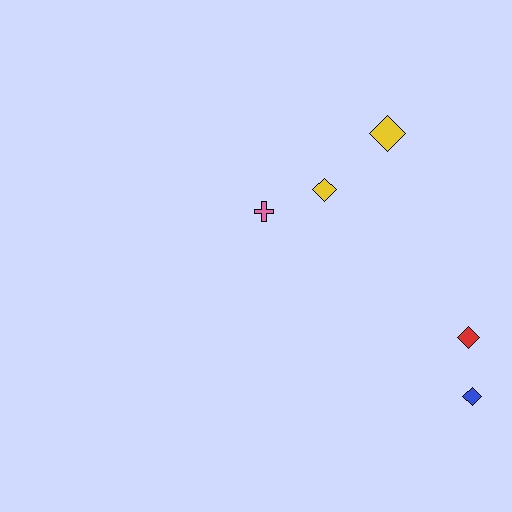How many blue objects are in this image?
There is 1 blue object.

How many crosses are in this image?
There is 1 cross.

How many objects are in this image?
There are 5 objects.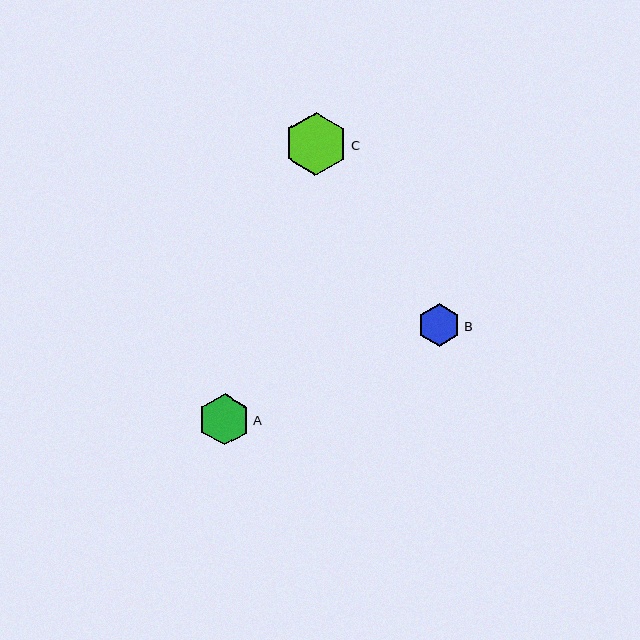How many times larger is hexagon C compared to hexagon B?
Hexagon C is approximately 1.5 times the size of hexagon B.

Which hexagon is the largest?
Hexagon C is the largest with a size of approximately 63 pixels.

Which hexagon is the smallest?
Hexagon B is the smallest with a size of approximately 44 pixels.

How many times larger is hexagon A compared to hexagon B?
Hexagon A is approximately 1.2 times the size of hexagon B.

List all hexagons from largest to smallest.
From largest to smallest: C, A, B.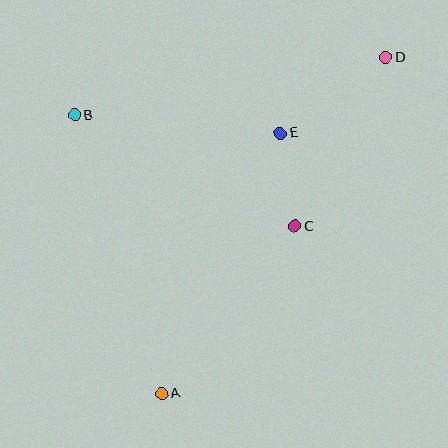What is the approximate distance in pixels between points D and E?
The distance between D and E is approximately 130 pixels.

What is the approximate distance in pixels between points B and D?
The distance between B and D is approximately 316 pixels.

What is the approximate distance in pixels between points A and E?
The distance between A and E is approximately 286 pixels.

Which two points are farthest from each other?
Points A and D are farthest from each other.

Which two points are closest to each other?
Points C and E are closest to each other.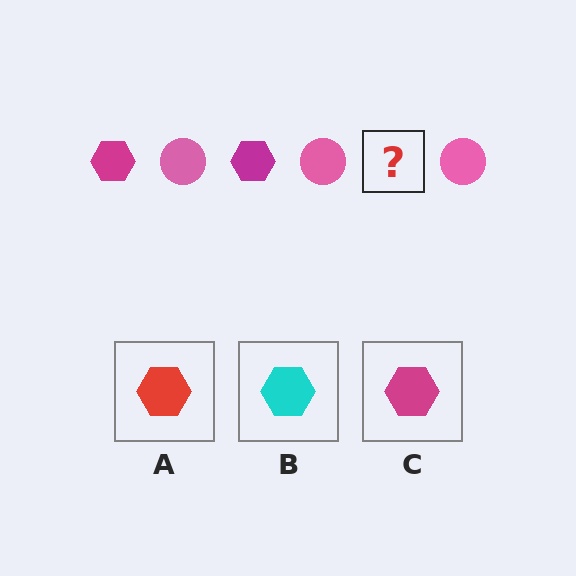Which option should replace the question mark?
Option C.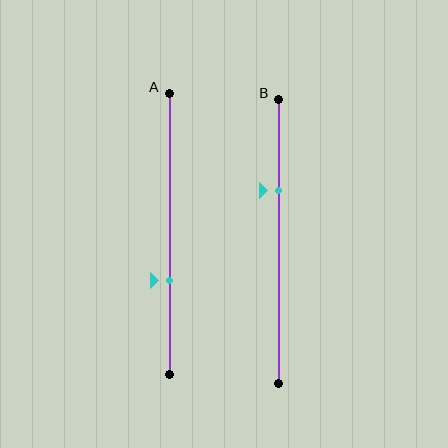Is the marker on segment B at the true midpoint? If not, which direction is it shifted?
No, the marker on segment B is shifted upward by about 18% of the segment length.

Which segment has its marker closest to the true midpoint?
Segment A has its marker closest to the true midpoint.